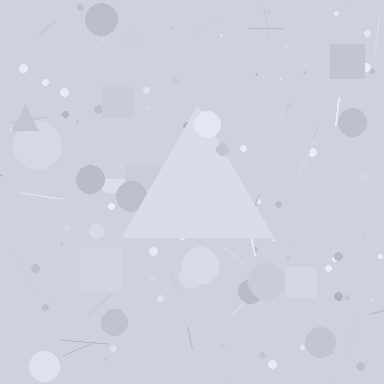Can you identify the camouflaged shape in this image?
The camouflaged shape is a triangle.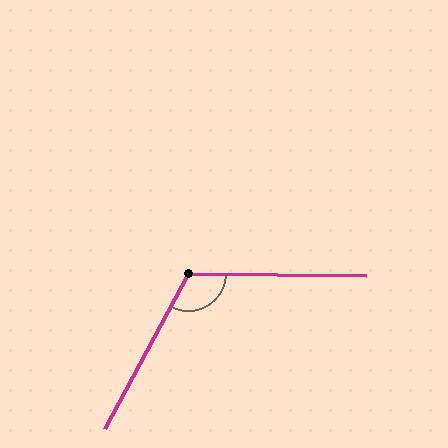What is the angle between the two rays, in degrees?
Approximately 117 degrees.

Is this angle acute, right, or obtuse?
It is obtuse.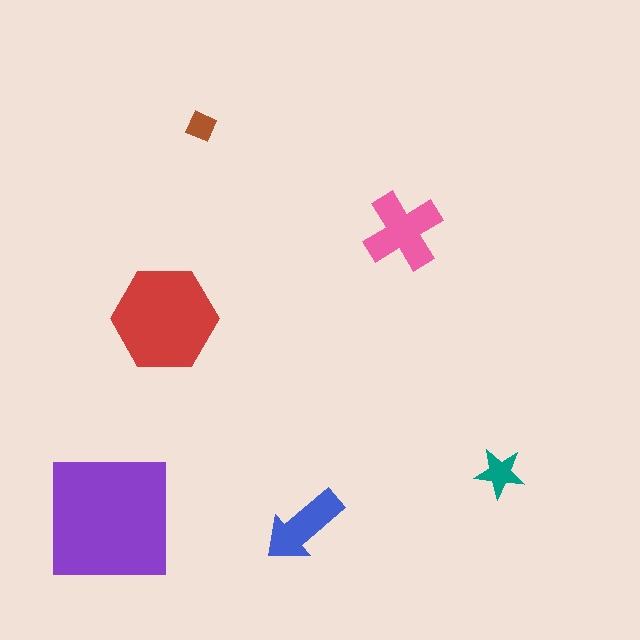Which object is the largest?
The purple square.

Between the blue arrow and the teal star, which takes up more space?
The blue arrow.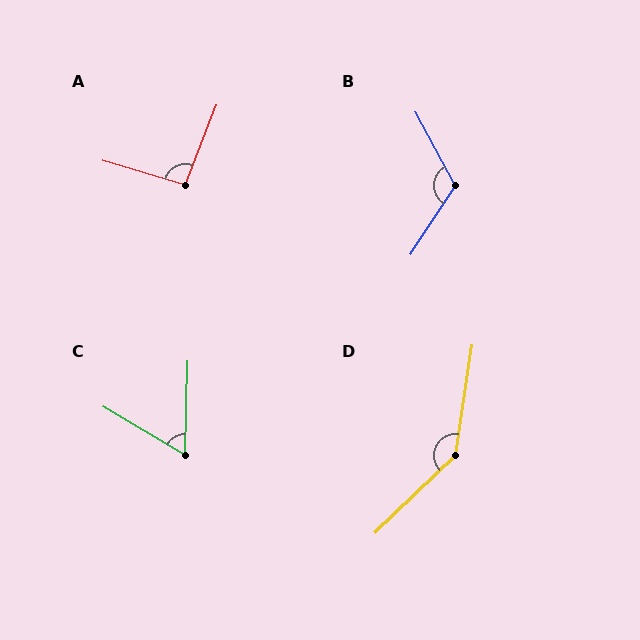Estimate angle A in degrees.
Approximately 95 degrees.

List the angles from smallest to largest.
C (61°), A (95°), B (118°), D (142°).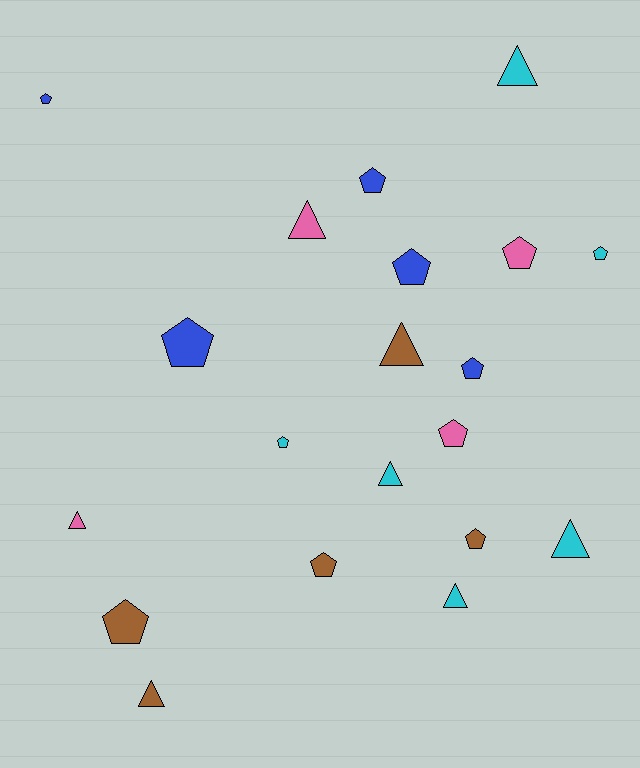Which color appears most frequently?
Cyan, with 6 objects.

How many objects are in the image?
There are 20 objects.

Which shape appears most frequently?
Pentagon, with 12 objects.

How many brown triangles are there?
There are 2 brown triangles.